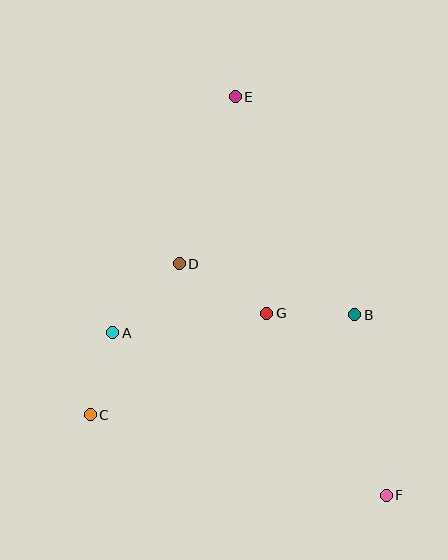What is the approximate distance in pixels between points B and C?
The distance between B and C is approximately 283 pixels.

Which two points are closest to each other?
Points A and C are closest to each other.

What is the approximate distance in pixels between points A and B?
The distance between A and B is approximately 243 pixels.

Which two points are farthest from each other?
Points E and F are farthest from each other.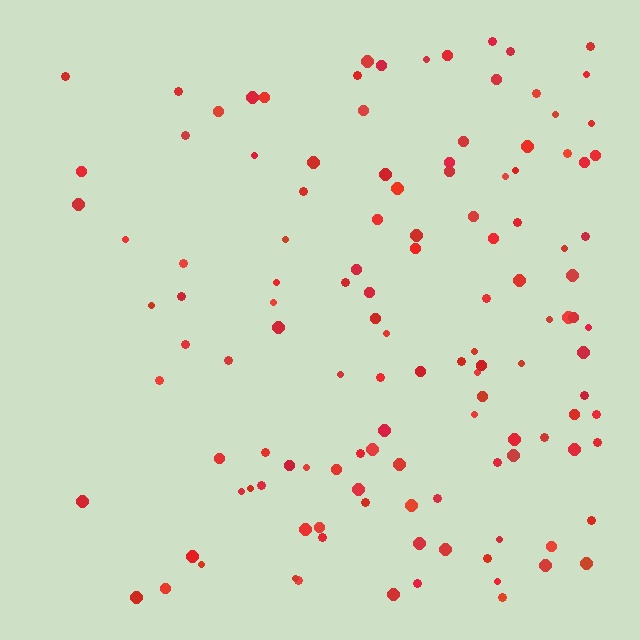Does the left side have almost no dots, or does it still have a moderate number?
Still a moderate number, just noticeably fewer than the right.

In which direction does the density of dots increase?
From left to right, with the right side densest.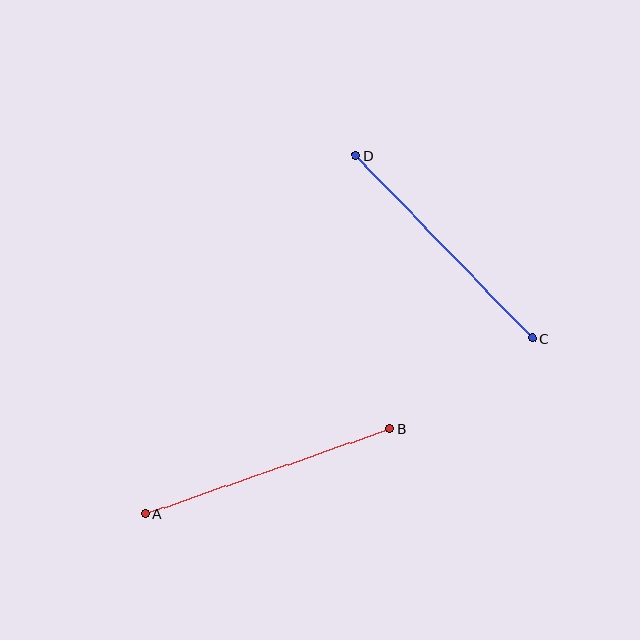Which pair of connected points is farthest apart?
Points A and B are farthest apart.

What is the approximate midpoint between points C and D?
The midpoint is at approximately (444, 247) pixels.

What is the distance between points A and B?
The distance is approximately 259 pixels.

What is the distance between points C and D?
The distance is approximately 254 pixels.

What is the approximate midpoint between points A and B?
The midpoint is at approximately (268, 471) pixels.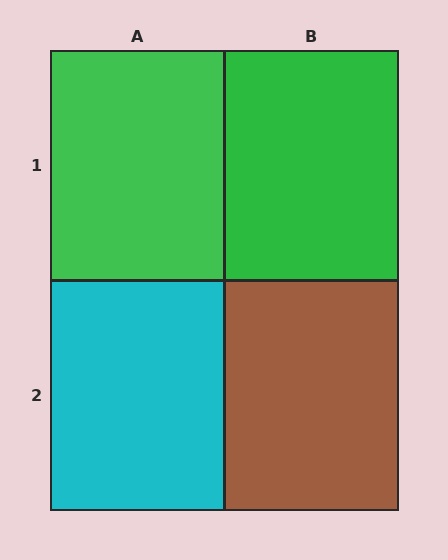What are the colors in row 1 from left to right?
Green, green.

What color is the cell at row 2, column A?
Cyan.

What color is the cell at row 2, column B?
Brown.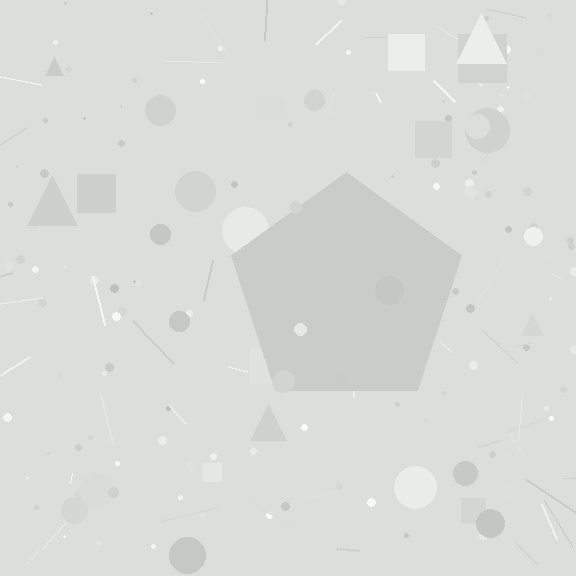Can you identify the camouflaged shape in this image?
The camouflaged shape is a pentagon.